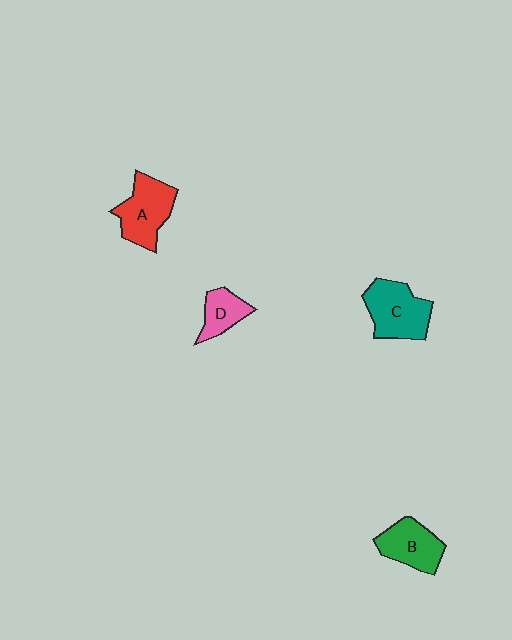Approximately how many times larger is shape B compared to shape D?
Approximately 1.5 times.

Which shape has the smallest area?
Shape D (pink).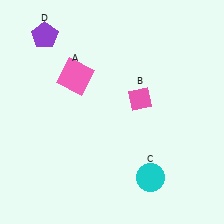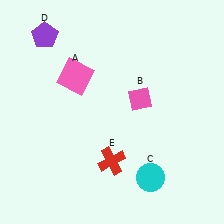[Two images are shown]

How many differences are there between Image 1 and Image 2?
There is 1 difference between the two images.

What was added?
A red cross (E) was added in Image 2.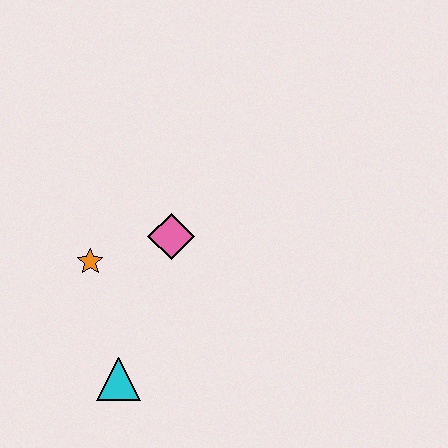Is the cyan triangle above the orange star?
No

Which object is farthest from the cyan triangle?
The pink diamond is farthest from the cyan triangle.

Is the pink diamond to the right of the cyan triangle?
Yes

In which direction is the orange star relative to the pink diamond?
The orange star is to the left of the pink diamond.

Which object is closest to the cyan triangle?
The orange star is closest to the cyan triangle.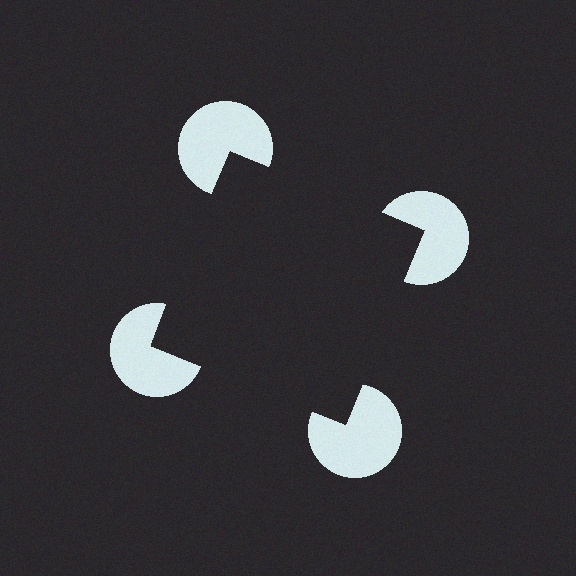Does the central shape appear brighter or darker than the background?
It typically appears slightly darker than the background, even though no actual brightness change is drawn.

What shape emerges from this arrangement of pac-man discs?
An illusory square — its edges are inferred from the aligned wedge cuts in the pac-man discs, not physically drawn.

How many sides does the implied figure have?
4 sides.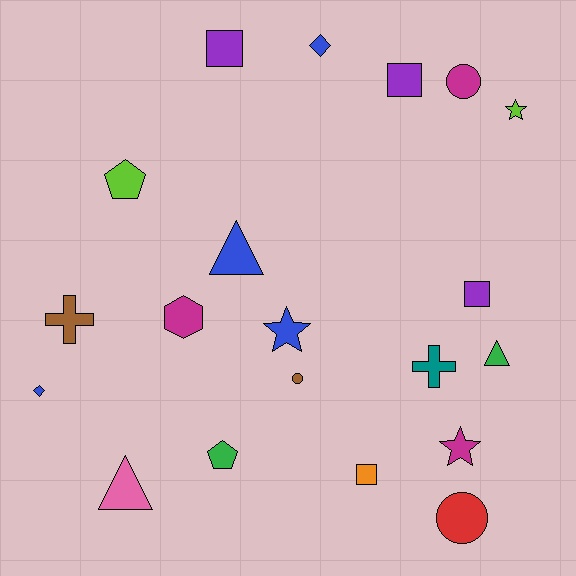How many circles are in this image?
There are 3 circles.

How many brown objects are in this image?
There are 2 brown objects.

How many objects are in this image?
There are 20 objects.